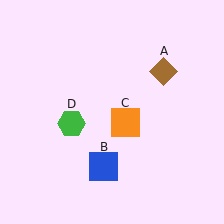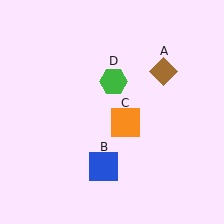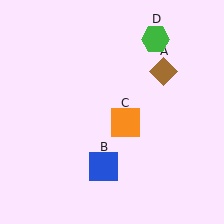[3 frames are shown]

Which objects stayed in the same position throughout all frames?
Brown diamond (object A) and blue square (object B) and orange square (object C) remained stationary.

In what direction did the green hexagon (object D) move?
The green hexagon (object D) moved up and to the right.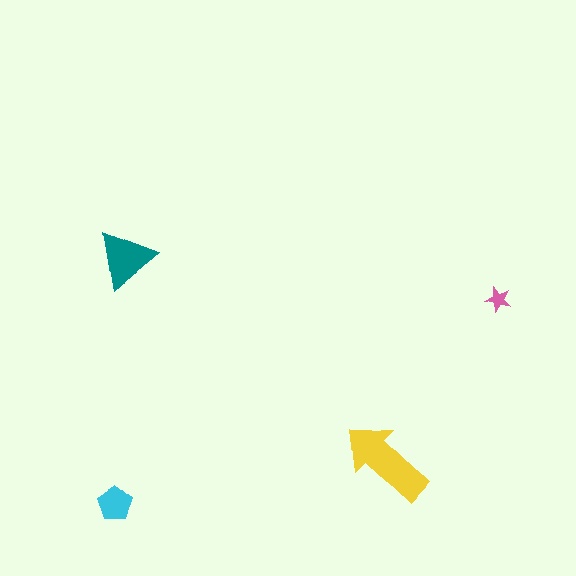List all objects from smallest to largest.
The pink star, the cyan pentagon, the teal triangle, the yellow arrow.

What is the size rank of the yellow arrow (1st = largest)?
1st.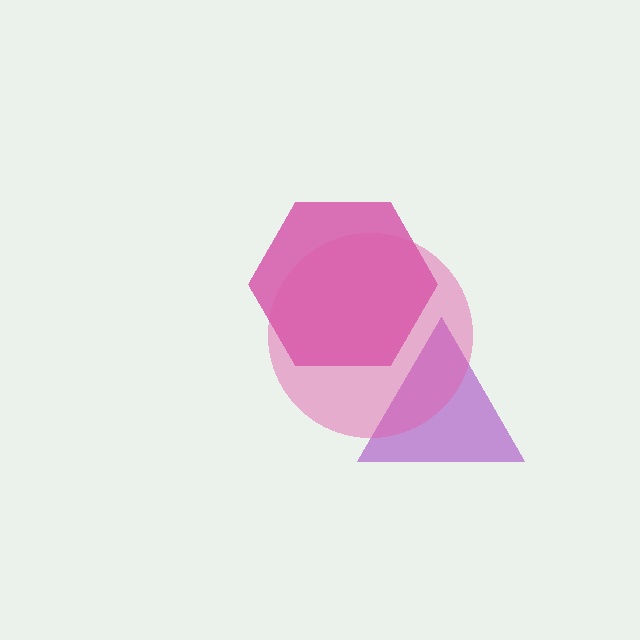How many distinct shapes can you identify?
There are 3 distinct shapes: a magenta hexagon, a purple triangle, a pink circle.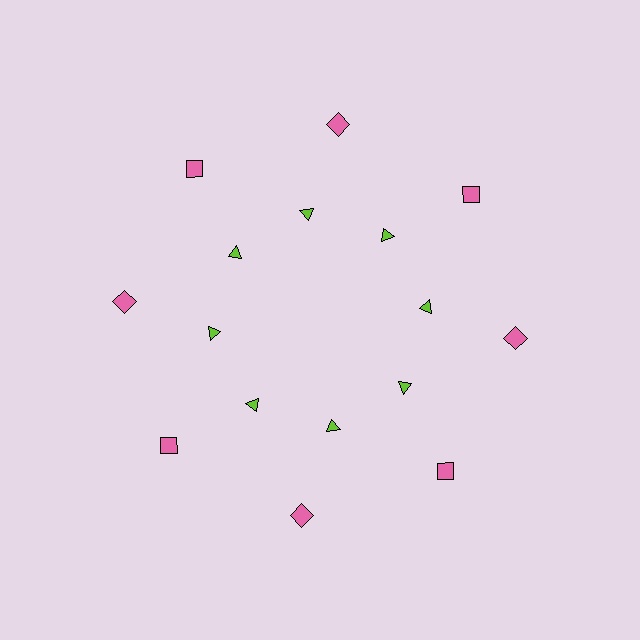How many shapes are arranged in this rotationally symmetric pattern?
There are 16 shapes, arranged in 8 groups of 2.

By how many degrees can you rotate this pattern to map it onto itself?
The pattern maps onto itself every 45 degrees of rotation.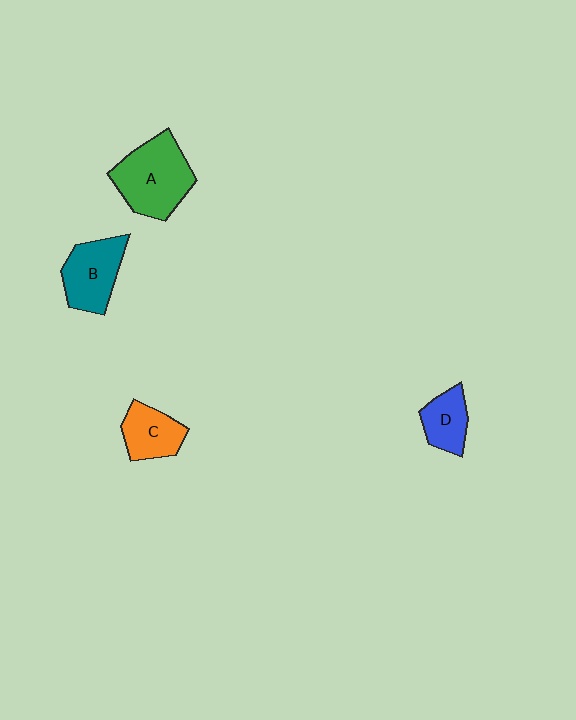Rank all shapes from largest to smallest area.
From largest to smallest: A (green), B (teal), C (orange), D (blue).